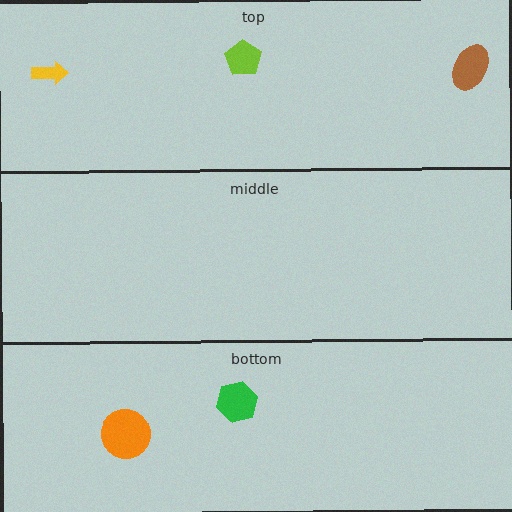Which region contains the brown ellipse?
The top region.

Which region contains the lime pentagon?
The top region.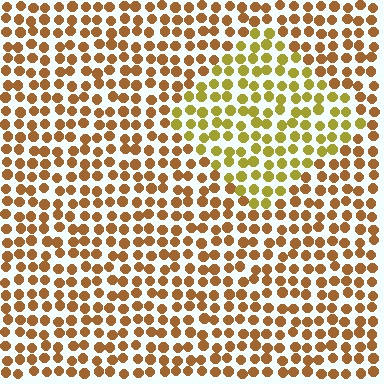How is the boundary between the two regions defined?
The boundary is defined purely by a slight shift in hue (about 31 degrees). Spacing, size, and orientation are identical on both sides.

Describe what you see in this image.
The image is filled with small brown elements in a uniform arrangement. A diamond-shaped region is visible where the elements are tinted to a slightly different hue, forming a subtle color boundary.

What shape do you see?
I see a diamond.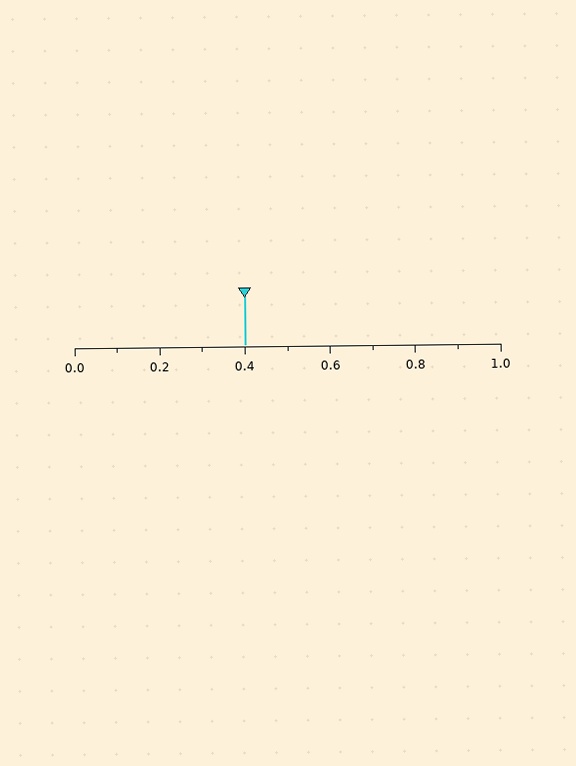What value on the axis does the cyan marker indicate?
The marker indicates approximately 0.4.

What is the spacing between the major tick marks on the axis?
The major ticks are spaced 0.2 apart.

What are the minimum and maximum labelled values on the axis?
The axis runs from 0.0 to 1.0.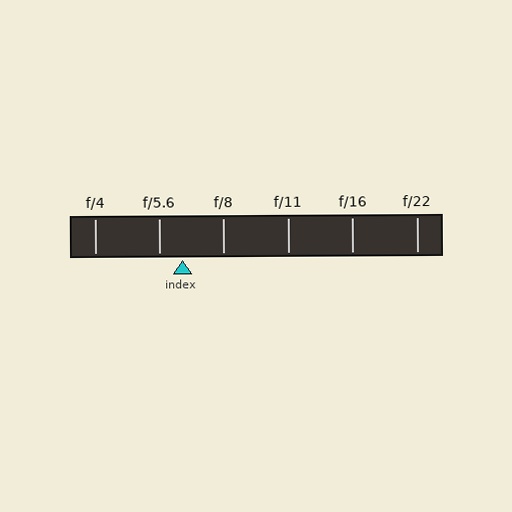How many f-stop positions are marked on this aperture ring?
There are 6 f-stop positions marked.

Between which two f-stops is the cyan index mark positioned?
The index mark is between f/5.6 and f/8.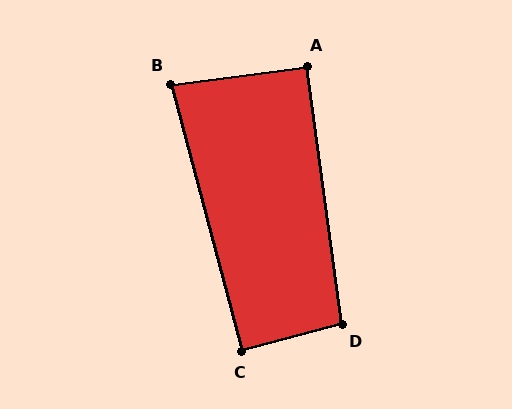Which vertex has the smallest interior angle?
B, at approximately 82 degrees.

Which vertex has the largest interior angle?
D, at approximately 98 degrees.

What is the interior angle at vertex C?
Approximately 90 degrees (approximately right).